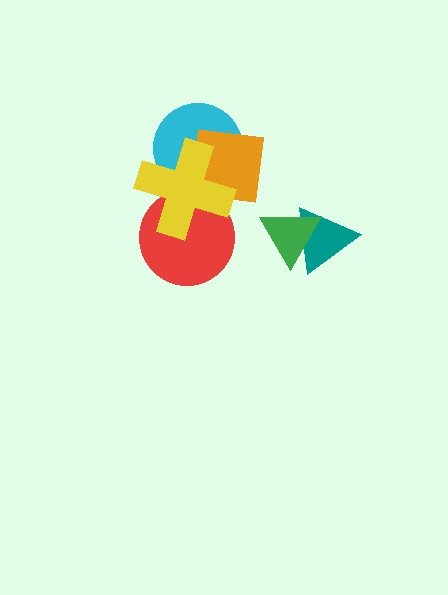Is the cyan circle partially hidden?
Yes, it is partially covered by another shape.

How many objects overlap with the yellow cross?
3 objects overlap with the yellow cross.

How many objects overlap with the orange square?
3 objects overlap with the orange square.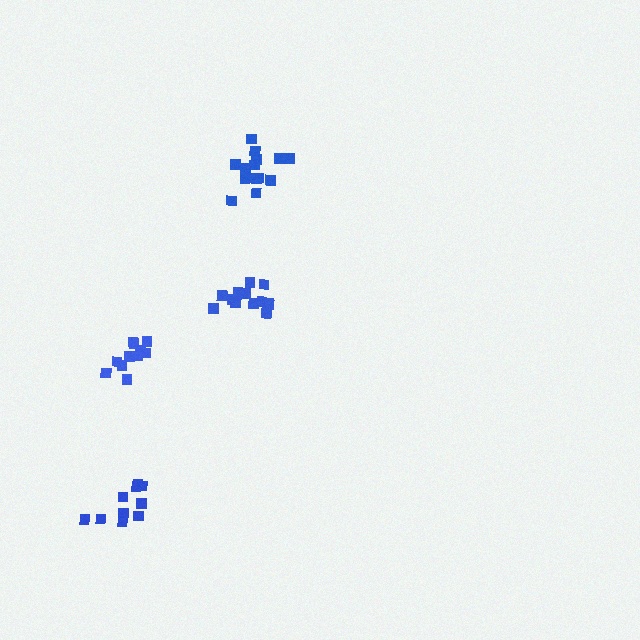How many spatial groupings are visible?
There are 4 spatial groupings.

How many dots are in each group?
Group 1: 11 dots, Group 2: 15 dots, Group 3: 10 dots, Group 4: 15 dots (51 total).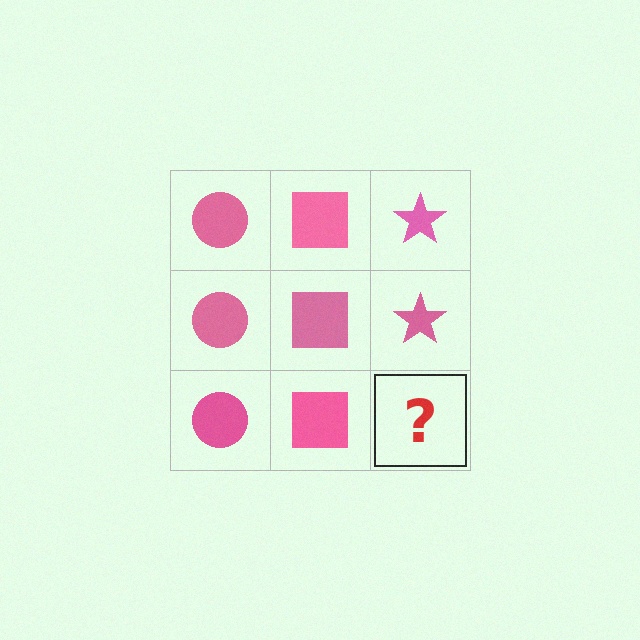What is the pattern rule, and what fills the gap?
The rule is that each column has a consistent shape. The gap should be filled with a pink star.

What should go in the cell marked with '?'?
The missing cell should contain a pink star.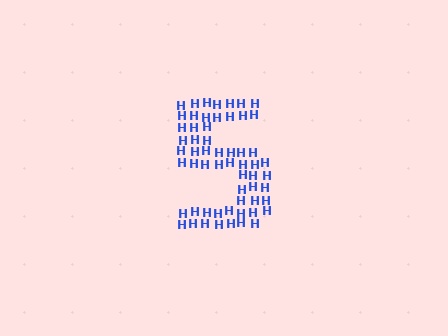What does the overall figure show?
The overall figure shows the digit 5.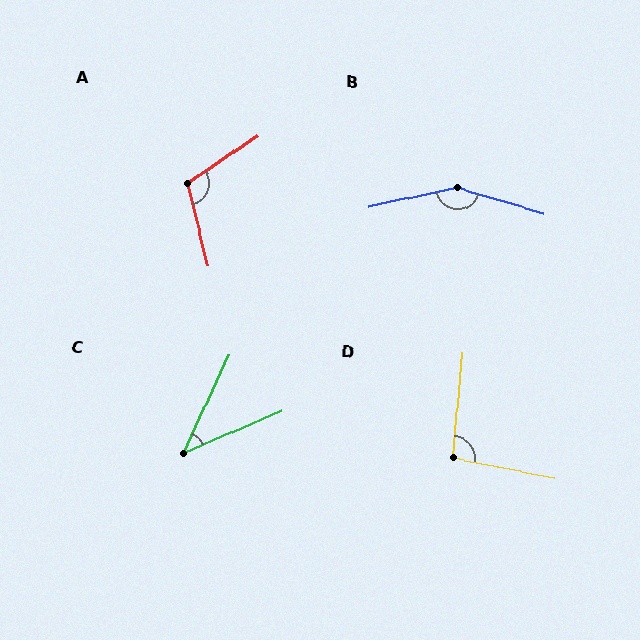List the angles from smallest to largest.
C (42°), D (96°), A (110°), B (151°).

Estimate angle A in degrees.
Approximately 110 degrees.